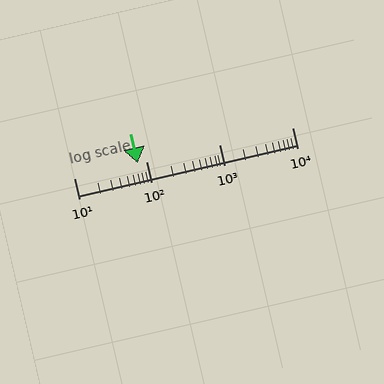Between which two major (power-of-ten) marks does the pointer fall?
The pointer is between 10 and 100.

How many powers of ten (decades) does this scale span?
The scale spans 3 decades, from 10 to 10000.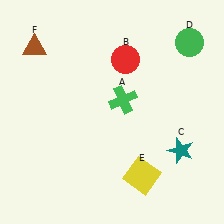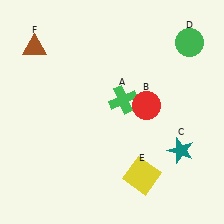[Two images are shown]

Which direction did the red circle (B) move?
The red circle (B) moved down.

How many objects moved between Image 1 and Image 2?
1 object moved between the two images.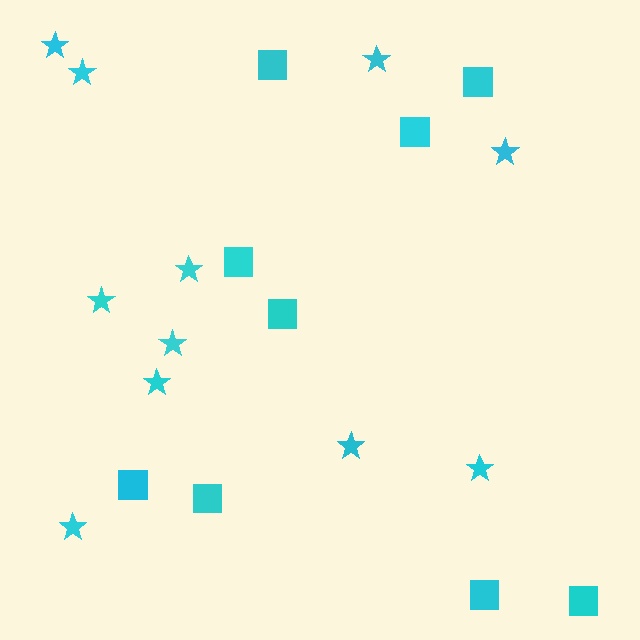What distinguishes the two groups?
There are 2 groups: one group of stars (11) and one group of squares (9).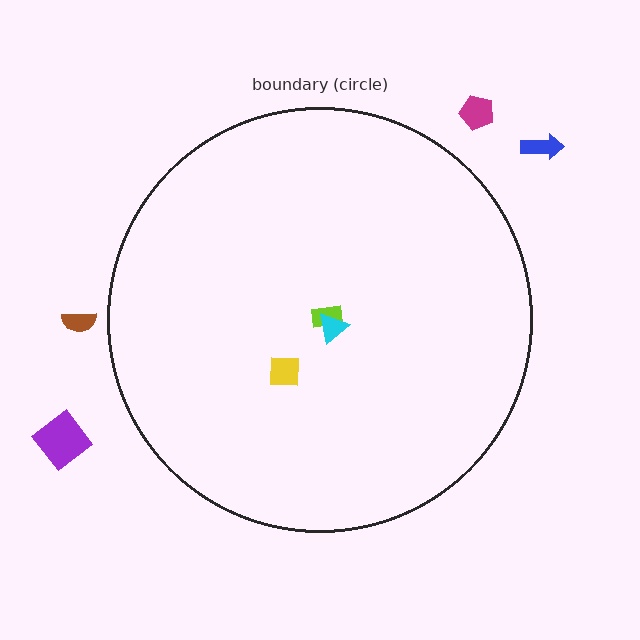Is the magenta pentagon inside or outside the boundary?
Outside.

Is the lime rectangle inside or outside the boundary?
Inside.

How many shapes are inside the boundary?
3 inside, 4 outside.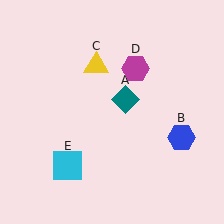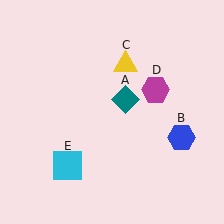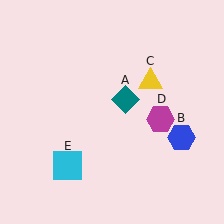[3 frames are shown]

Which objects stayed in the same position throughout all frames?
Teal diamond (object A) and blue hexagon (object B) and cyan square (object E) remained stationary.